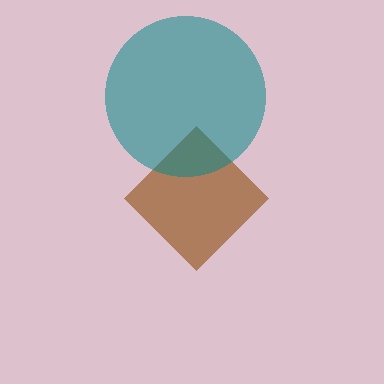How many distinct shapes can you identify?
There are 2 distinct shapes: a brown diamond, a teal circle.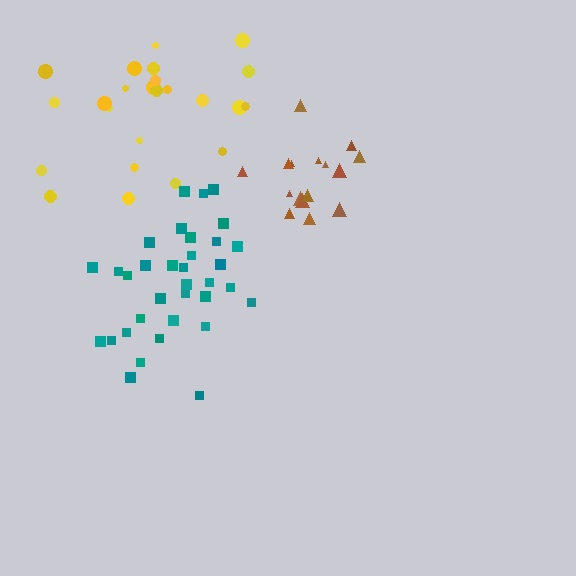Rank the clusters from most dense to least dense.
brown, teal, yellow.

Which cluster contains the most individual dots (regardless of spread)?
Teal (34).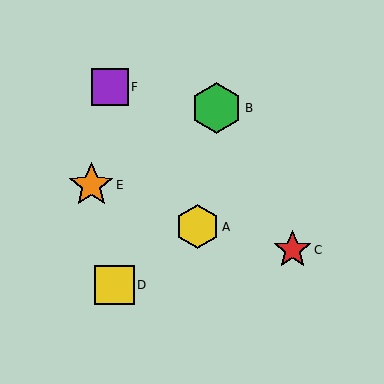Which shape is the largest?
The green hexagon (labeled B) is the largest.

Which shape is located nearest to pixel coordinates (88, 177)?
The orange star (labeled E) at (91, 185) is nearest to that location.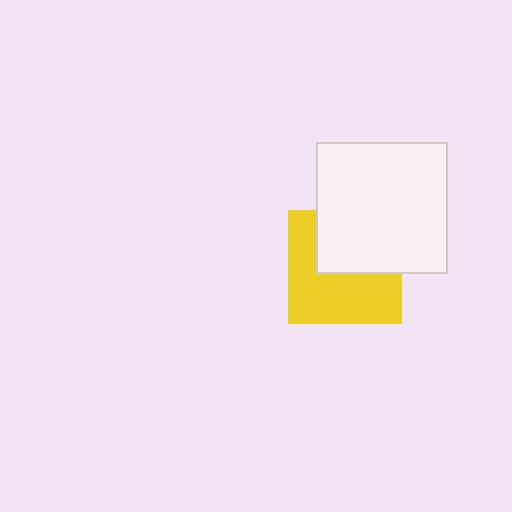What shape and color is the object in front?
The object in front is a white square.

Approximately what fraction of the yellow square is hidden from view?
Roughly 42% of the yellow square is hidden behind the white square.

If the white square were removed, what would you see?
You would see the complete yellow square.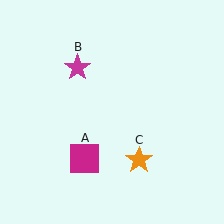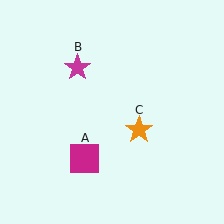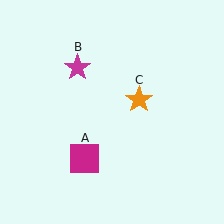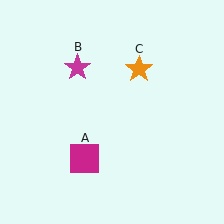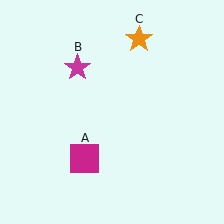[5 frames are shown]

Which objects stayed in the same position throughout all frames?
Magenta square (object A) and magenta star (object B) remained stationary.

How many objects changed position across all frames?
1 object changed position: orange star (object C).